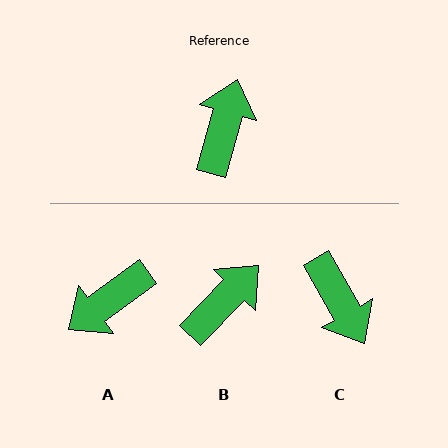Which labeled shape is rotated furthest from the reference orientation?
A, about 141 degrees away.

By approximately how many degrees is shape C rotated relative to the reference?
Approximately 135 degrees clockwise.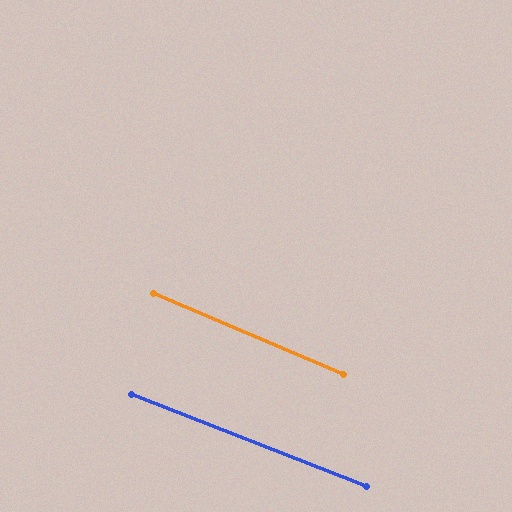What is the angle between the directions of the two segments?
Approximately 2 degrees.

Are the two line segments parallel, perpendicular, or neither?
Parallel — their directions differ by only 1.7°.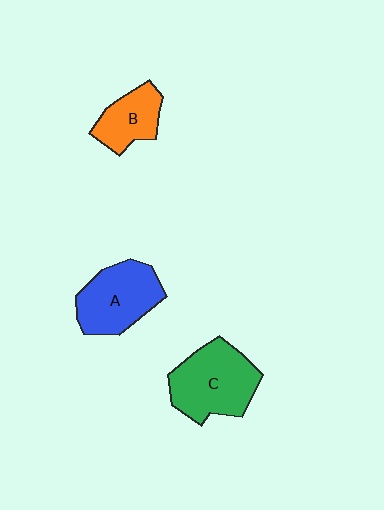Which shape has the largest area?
Shape C (green).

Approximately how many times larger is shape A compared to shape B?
Approximately 1.5 times.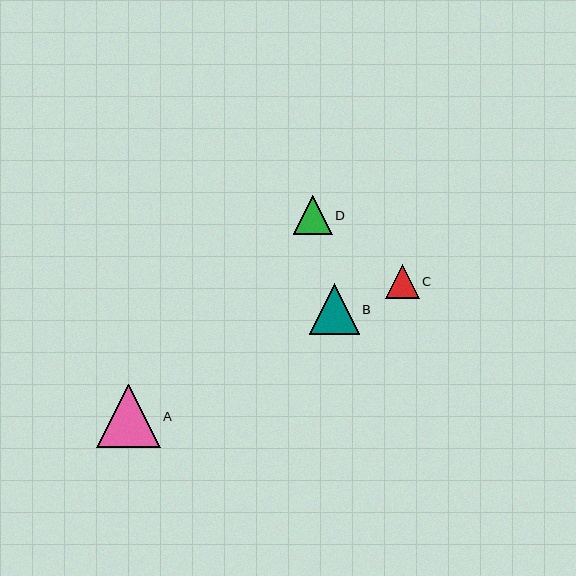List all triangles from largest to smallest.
From largest to smallest: A, B, D, C.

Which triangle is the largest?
Triangle A is the largest with a size of approximately 63 pixels.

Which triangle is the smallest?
Triangle C is the smallest with a size of approximately 34 pixels.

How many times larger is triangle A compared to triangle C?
Triangle A is approximately 1.9 times the size of triangle C.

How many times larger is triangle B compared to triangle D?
Triangle B is approximately 1.3 times the size of triangle D.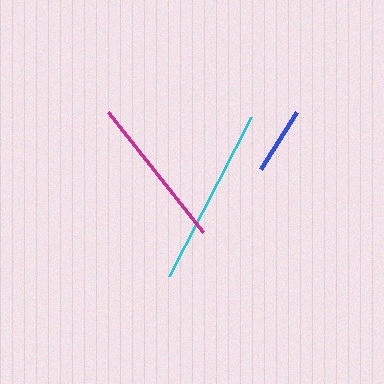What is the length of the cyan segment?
The cyan segment is approximately 179 pixels long.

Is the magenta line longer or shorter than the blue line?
The magenta line is longer than the blue line.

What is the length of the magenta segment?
The magenta segment is approximately 153 pixels long.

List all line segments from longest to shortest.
From longest to shortest: cyan, magenta, blue.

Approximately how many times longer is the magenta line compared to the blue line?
The magenta line is approximately 2.3 times the length of the blue line.